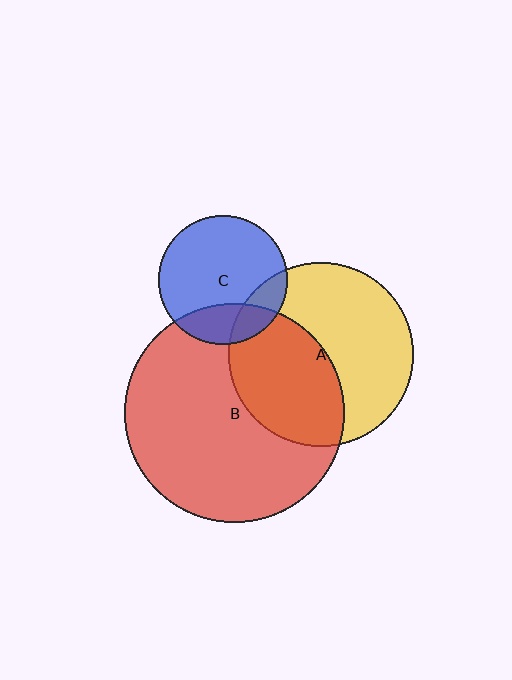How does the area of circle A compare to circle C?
Approximately 2.1 times.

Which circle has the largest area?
Circle B (red).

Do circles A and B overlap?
Yes.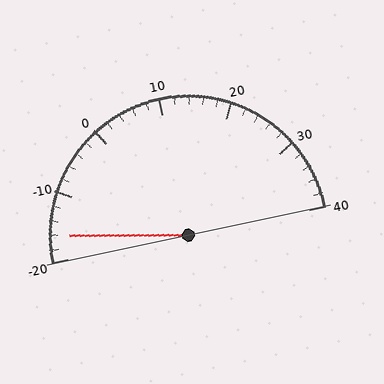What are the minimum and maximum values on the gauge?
The gauge ranges from -20 to 40.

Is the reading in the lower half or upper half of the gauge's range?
The reading is in the lower half of the range (-20 to 40).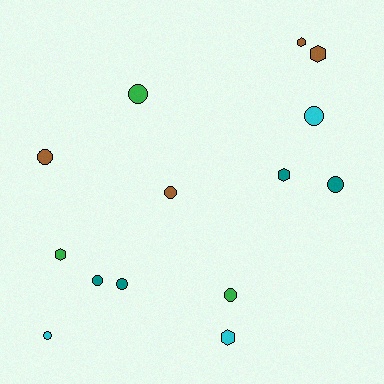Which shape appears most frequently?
Circle, with 9 objects.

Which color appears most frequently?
Brown, with 4 objects.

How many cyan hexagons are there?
There is 1 cyan hexagon.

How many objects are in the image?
There are 14 objects.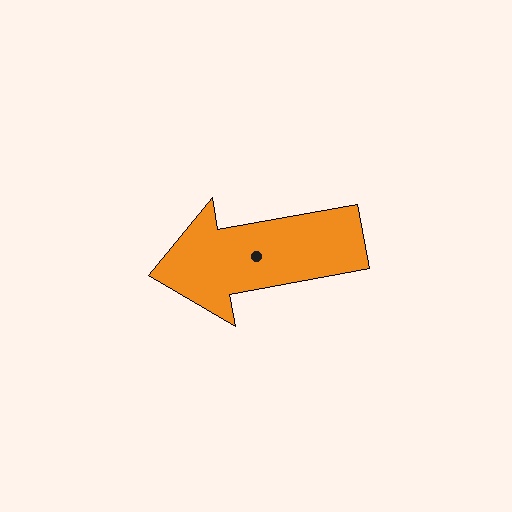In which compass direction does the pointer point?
West.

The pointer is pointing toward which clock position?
Roughly 9 o'clock.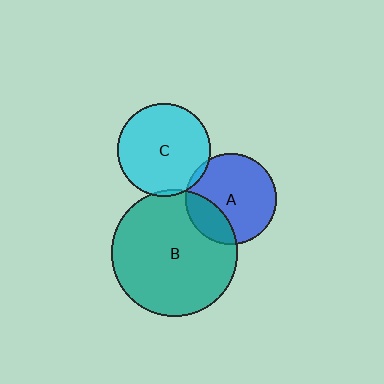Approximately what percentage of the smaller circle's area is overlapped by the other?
Approximately 5%.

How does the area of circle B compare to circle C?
Approximately 1.9 times.